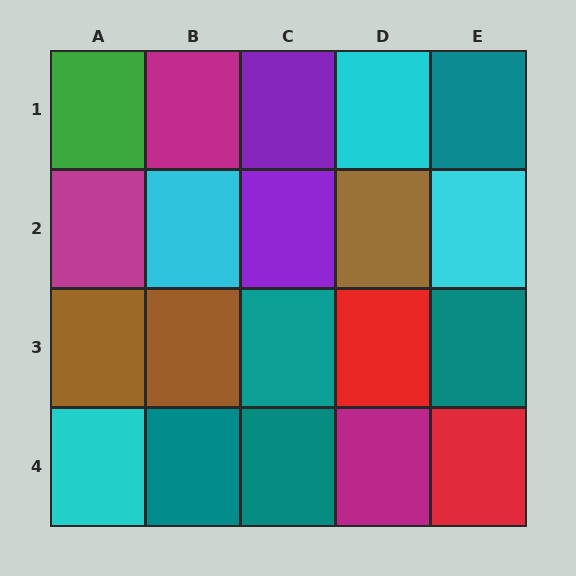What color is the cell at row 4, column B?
Teal.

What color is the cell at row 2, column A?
Magenta.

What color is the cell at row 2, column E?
Cyan.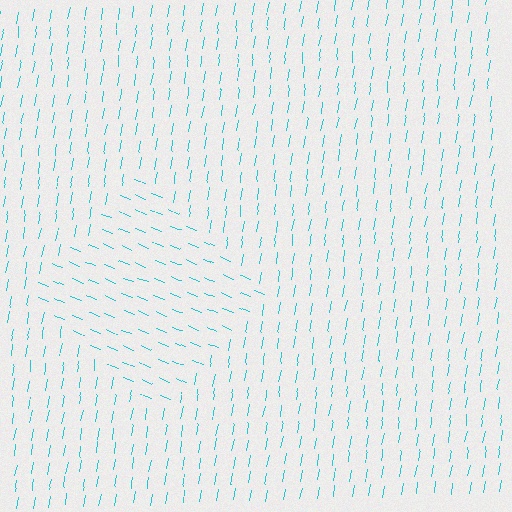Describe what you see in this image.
The image is filled with small cyan line segments. A diamond region in the image has lines oriented differently from the surrounding lines, creating a visible texture boundary.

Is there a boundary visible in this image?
Yes, there is a texture boundary formed by a change in line orientation.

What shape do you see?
I see a diamond.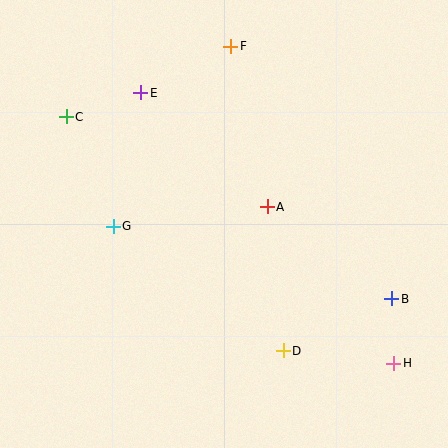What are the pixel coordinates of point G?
Point G is at (113, 226).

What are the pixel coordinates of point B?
Point B is at (392, 299).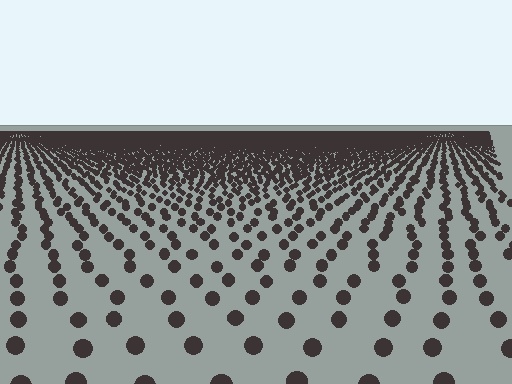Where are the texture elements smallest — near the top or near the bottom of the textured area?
Near the top.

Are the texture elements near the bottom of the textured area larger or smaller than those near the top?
Larger. Near the bottom, elements are closer to the viewer and appear at a bigger on-screen size.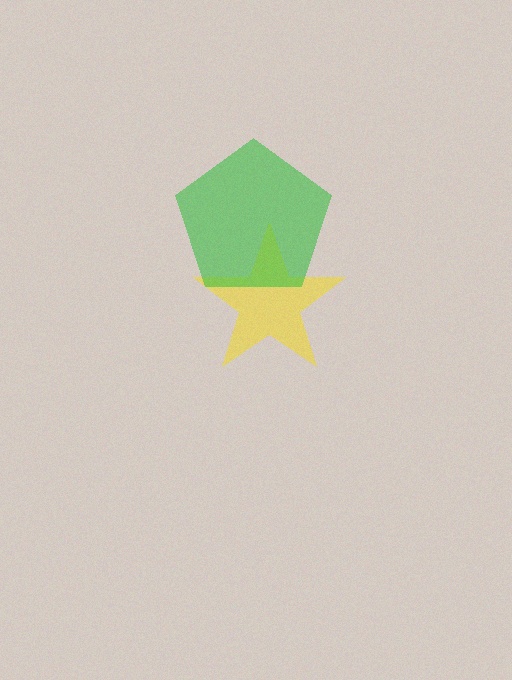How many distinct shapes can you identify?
There are 2 distinct shapes: a yellow star, a green pentagon.